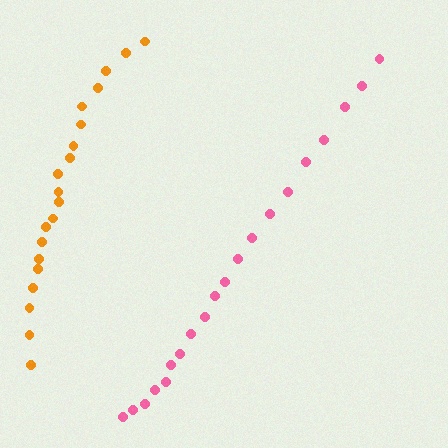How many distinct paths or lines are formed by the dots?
There are 2 distinct paths.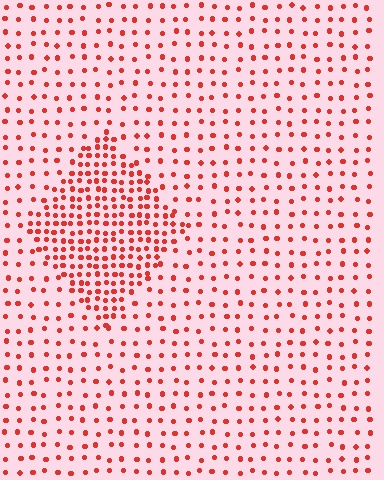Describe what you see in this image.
The image contains small red elements arranged at two different densities. A diamond-shaped region is visible where the elements are more densely packed than the surrounding area.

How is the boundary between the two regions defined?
The boundary is defined by a change in element density (approximately 2.3x ratio). All elements are the same color, size, and shape.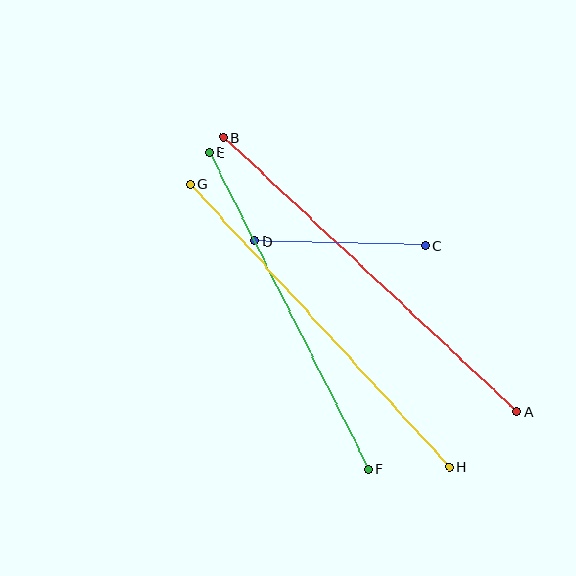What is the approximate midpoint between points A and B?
The midpoint is at approximately (370, 275) pixels.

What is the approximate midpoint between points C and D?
The midpoint is at approximately (340, 243) pixels.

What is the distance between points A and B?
The distance is approximately 402 pixels.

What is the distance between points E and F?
The distance is approximately 354 pixels.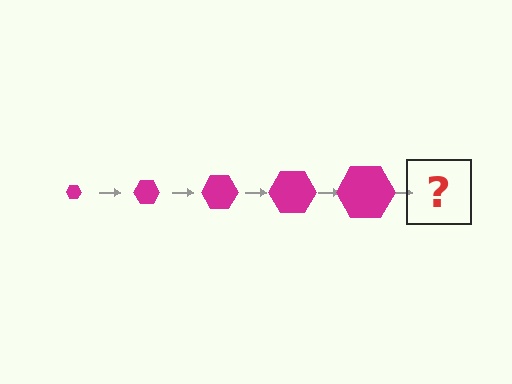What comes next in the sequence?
The next element should be a magenta hexagon, larger than the previous one.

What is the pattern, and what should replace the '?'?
The pattern is that the hexagon gets progressively larger each step. The '?' should be a magenta hexagon, larger than the previous one.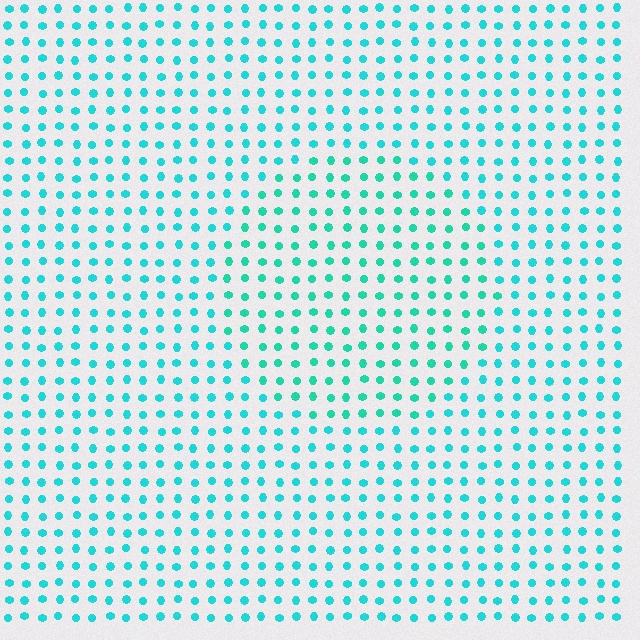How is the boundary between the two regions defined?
The boundary is defined purely by a slight shift in hue (about 16 degrees). Spacing, size, and orientation are identical on both sides.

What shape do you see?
I see a circle.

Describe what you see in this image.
The image is filled with small cyan elements in a uniform arrangement. A circle-shaped region is visible where the elements are tinted to a slightly different hue, forming a subtle color boundary.